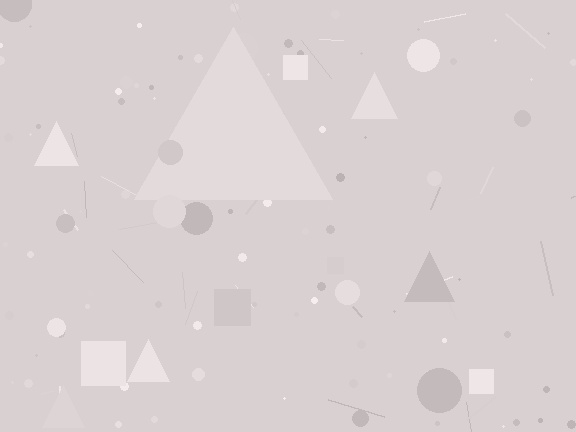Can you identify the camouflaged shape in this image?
The camouflaged shape is a triangle.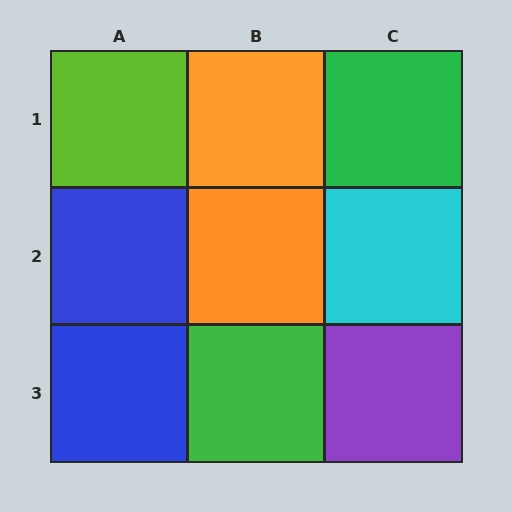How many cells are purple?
1 cell is purple.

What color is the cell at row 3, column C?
Purple.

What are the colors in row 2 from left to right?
Blue, orange, cyan.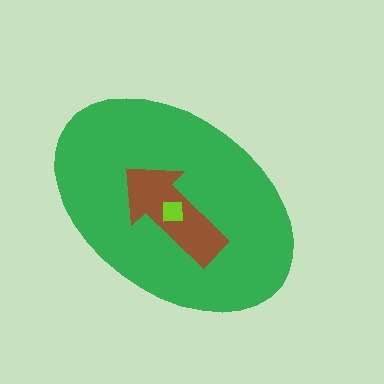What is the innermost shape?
The lime square.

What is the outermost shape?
The green ellipse.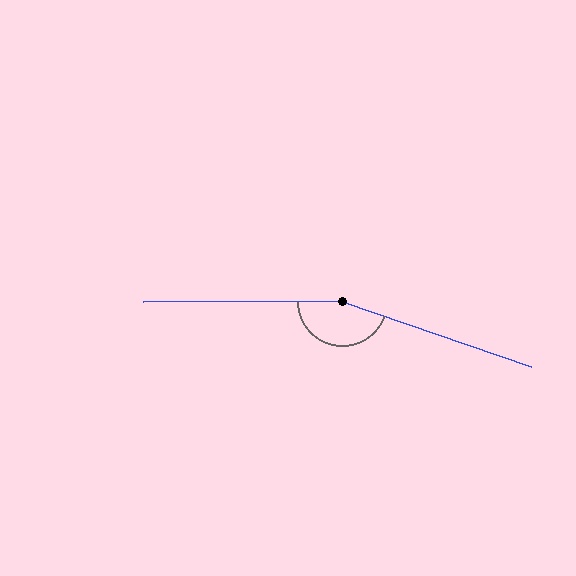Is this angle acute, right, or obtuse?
It is obtuse.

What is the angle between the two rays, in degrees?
Approximately 161 degrees.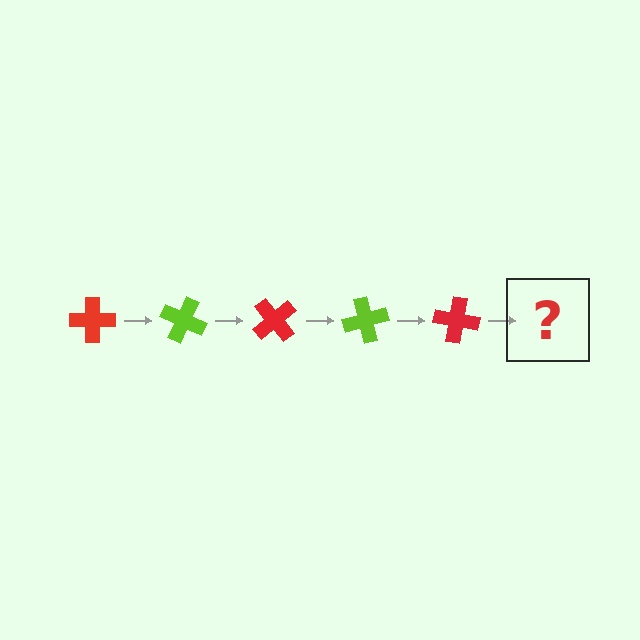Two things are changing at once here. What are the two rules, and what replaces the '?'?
The two rules are that it rotates 25 degrees each step and the color cycles through red and lime. The '?' should be a lime cross, rotated 125 degrees from the start.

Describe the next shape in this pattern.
It should be a lime cross, rotated 125 degrees from the start.